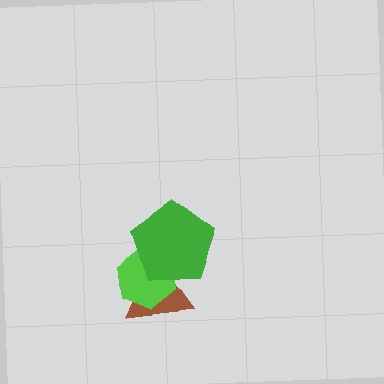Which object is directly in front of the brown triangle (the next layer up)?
The lime hexagon is directly in front of the brown triangle.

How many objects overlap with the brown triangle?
2 objects overlap with the brown triangle.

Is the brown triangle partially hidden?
Yes, it is partially covered by another shape.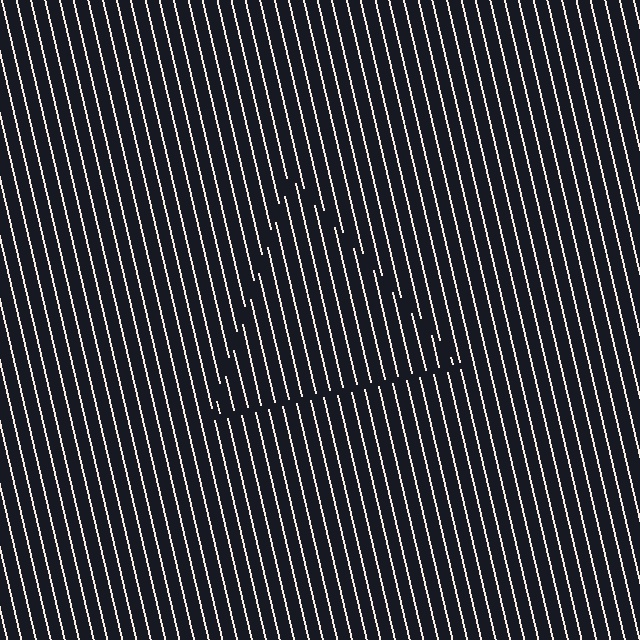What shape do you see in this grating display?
An illusory triangle. The interior of the shape contains the same grating, shifted by half a period — the contour is defined by the phase discontinuity where line-ends from the inner and outer gratings abut.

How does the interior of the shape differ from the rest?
The interior of the shape contains the same grating, shifted by half a period — the contour is defined by the phase discontinuity where line-ends from the inner and outer gratings abut.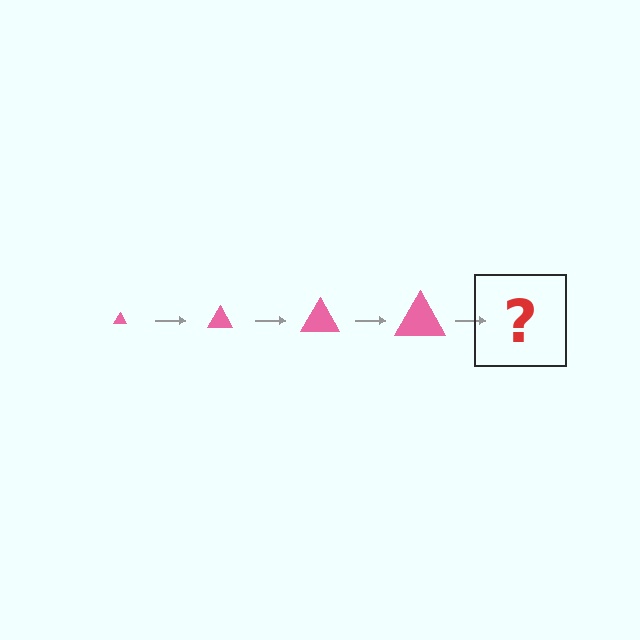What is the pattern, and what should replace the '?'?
The pattern is that the triangle gets progressively larger each step. The '?' should be a pink triangle, larger than the previous one.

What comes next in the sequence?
The next element should be a pink triangle, larger than the previous one.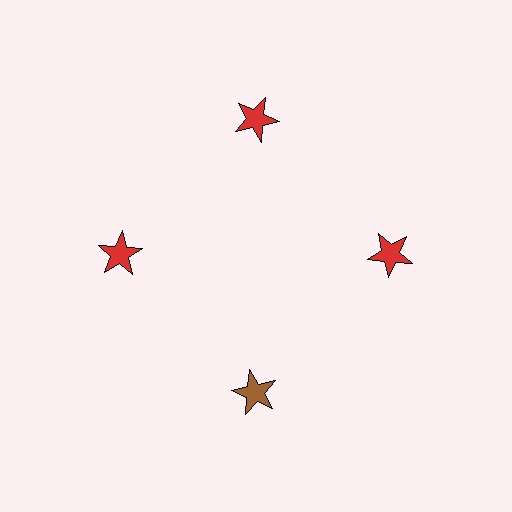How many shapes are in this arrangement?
There are 4 shapes arranged in a ring pattern.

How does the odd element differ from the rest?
It has a different color: brown instead of red.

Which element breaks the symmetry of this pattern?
The brown star at roughly the 6 o'clock position breaks the symmetry. All other shapes are red stars.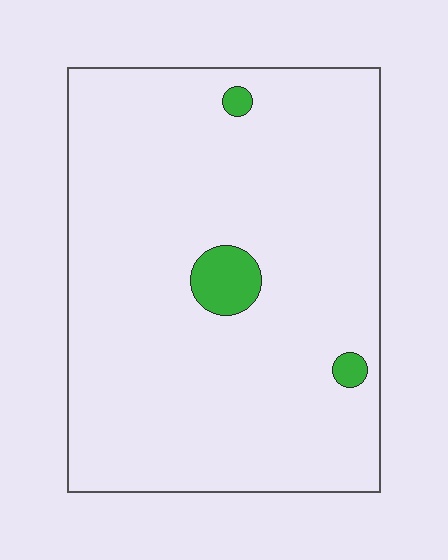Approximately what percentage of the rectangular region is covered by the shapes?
Approximately 5%.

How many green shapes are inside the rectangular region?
3.